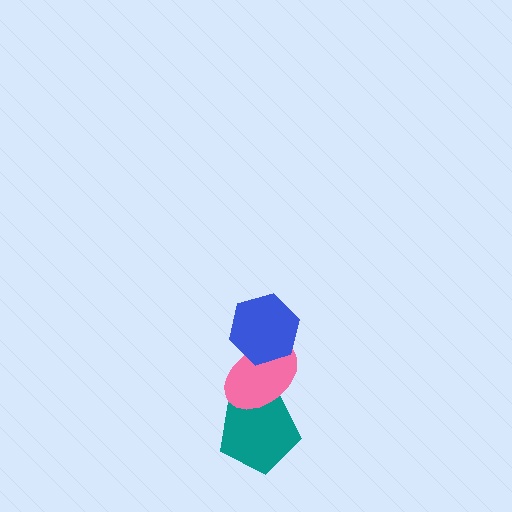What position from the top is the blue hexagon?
The blue hexagon is 1st from the top.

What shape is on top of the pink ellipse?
The blue hexagon is on top of the pink ellipse.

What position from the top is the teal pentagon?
The teal pentagon is 3rd from the top.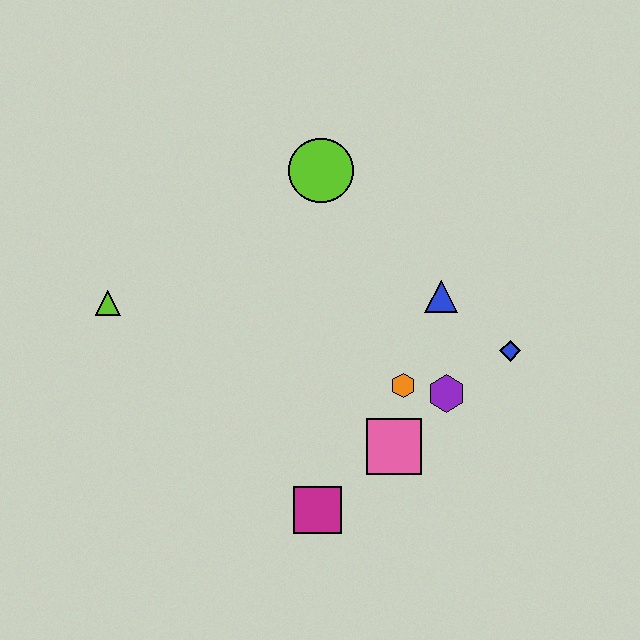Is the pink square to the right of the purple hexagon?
No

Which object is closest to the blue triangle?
The blue diamond is closest to the blue triangle.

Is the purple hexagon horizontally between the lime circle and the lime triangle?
No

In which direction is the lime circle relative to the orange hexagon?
The lime circle is above the orange hexagon.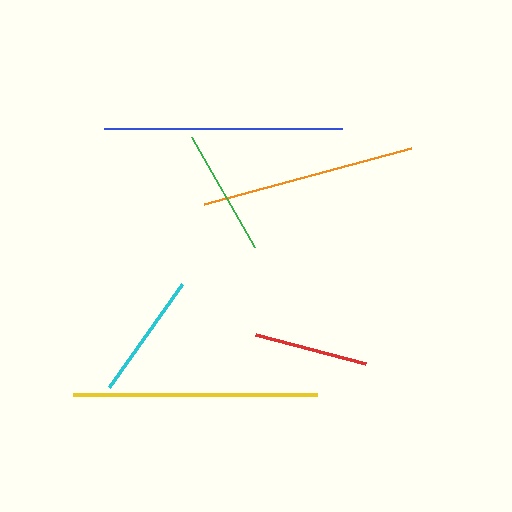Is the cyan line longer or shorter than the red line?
The cyan line is longer than the red line.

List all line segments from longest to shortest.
From longest to shortest: yellow, blue, orange, green, cyan, red.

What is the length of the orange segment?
The orange segment is approximately 214 pixels long.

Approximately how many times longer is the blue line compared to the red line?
The blue line is approximately 2.1 times the length of the red line.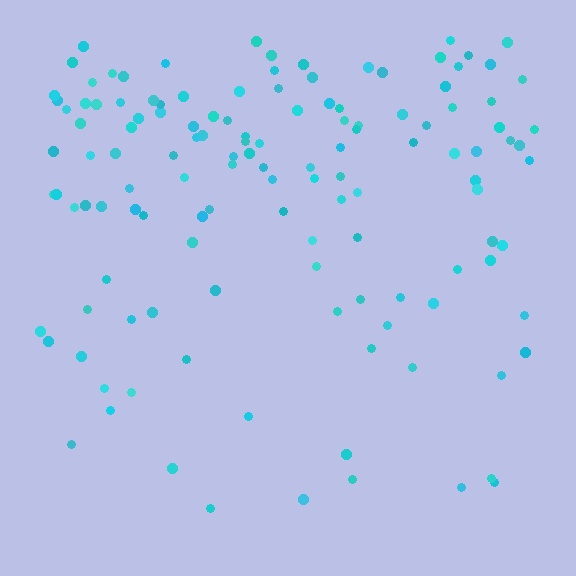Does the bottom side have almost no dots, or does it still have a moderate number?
Still a moderate number, just noticeably fewer than the top.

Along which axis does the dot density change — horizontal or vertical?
Vertical.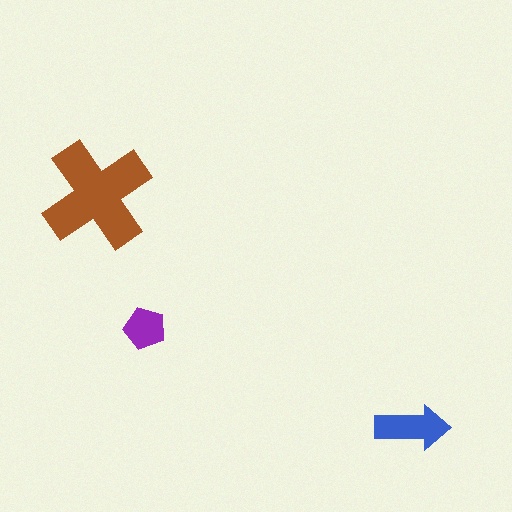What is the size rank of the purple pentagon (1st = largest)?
3rd.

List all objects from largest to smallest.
The brown cross, the blue arrow, the purple pentagon.